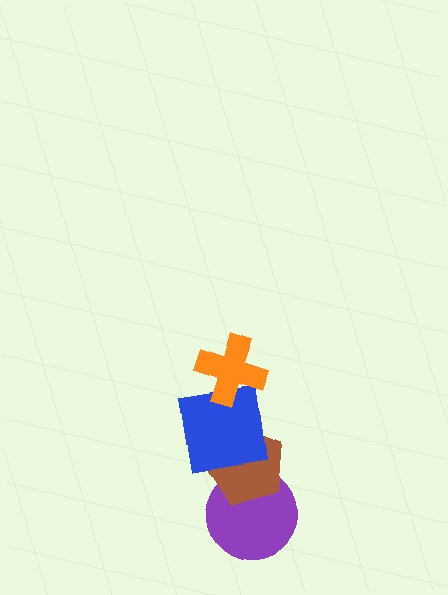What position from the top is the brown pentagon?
The brown pentagon is 3rd from the top.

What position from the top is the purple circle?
The purple circle is 4th from the top.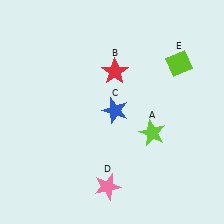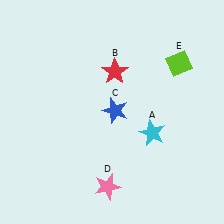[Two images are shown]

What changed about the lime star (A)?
In Image 1, A is lime. In Image 2, it changed to cyan.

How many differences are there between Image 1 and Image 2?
There is 1 difference between the two images.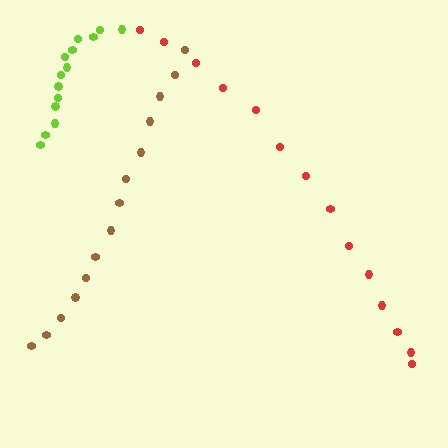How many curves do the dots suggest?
There are 3 distinct paths.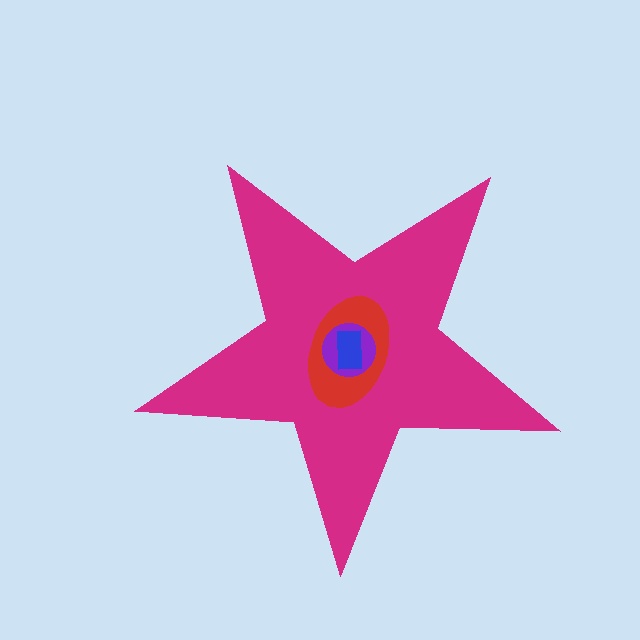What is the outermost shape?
The magenta star.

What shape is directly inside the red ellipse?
The purple circle.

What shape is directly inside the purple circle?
The blue rectangle.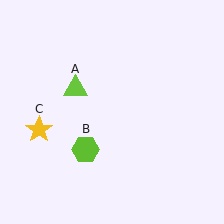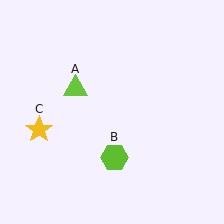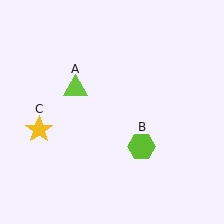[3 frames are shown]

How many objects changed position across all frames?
1 object changed position: lime hexagon (object B).